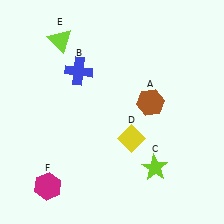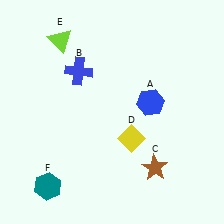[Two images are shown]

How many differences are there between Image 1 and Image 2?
There are 3 differences between the two images.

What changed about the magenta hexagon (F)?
In Image 1, F is magenta. In Image 2, it changed to teal.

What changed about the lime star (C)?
In Image 1, C is lime. In Image 2, it changed to brown.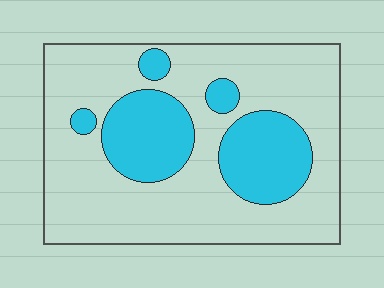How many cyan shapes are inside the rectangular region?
5.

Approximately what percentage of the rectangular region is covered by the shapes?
Approximately 25%.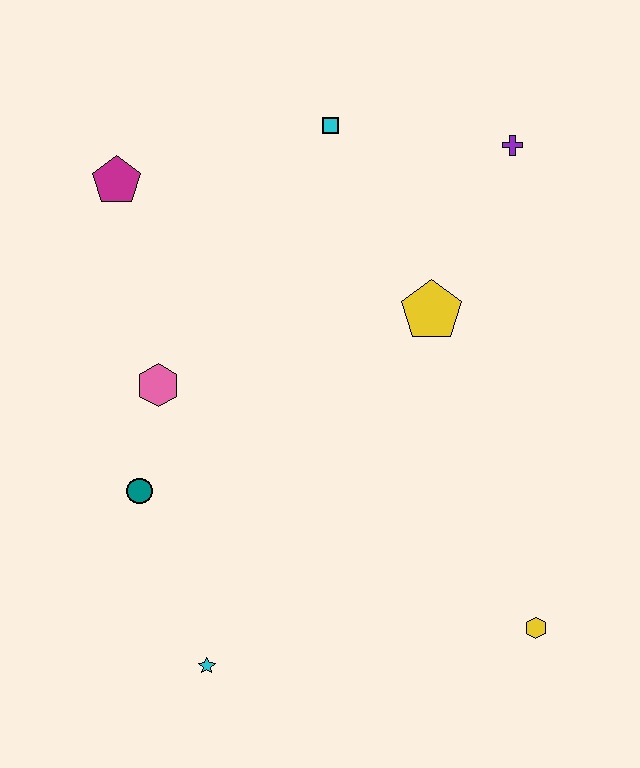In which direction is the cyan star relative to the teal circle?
The cyan star is below the teal circle.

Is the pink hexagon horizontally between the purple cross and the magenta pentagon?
Yes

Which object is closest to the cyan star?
The teal circle is closest to the cyan star.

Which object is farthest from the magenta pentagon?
The yellow hexagon is farthest from the magenta pentagon.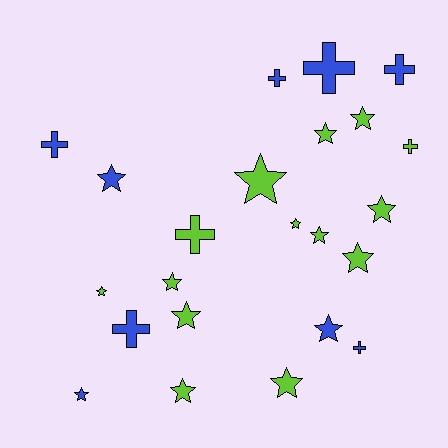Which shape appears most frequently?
Star, with 15 objects.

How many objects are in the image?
There are 23 objects.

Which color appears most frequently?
Lime, with 14 objects.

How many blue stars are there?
There are 3 blue stars.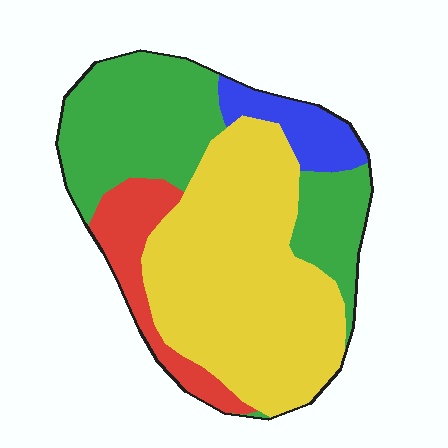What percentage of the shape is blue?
Blue covers about 10% of the shape.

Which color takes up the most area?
Yellow, at roughly 45%.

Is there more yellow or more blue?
Yellow.